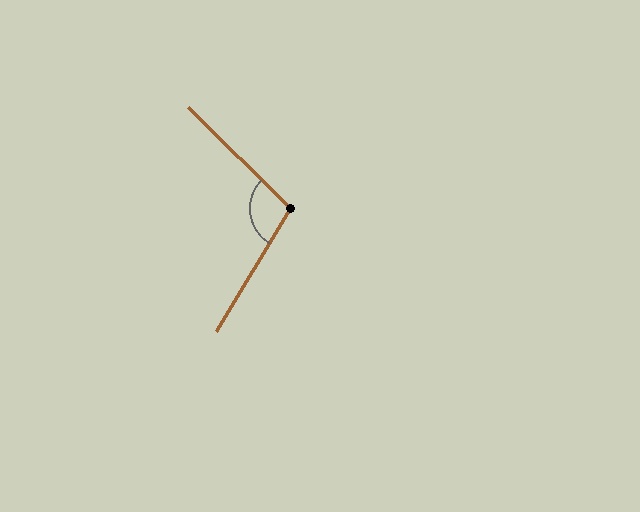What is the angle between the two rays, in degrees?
Approximately 103 degrees.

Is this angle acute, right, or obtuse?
It is obtuse.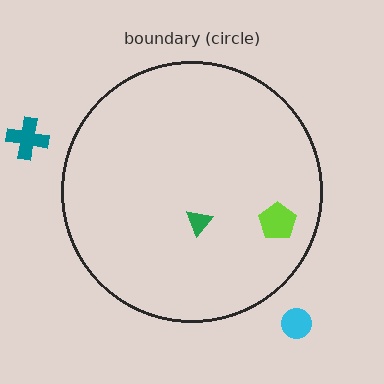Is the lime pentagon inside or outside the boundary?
Inside.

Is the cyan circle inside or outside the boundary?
Outside.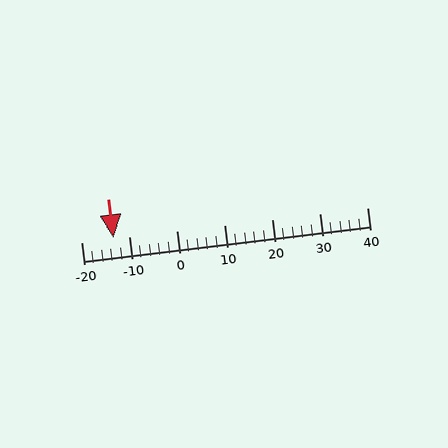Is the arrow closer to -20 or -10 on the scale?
The arrow is closer to -10.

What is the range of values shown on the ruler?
The ruler shows values from -20 to 40.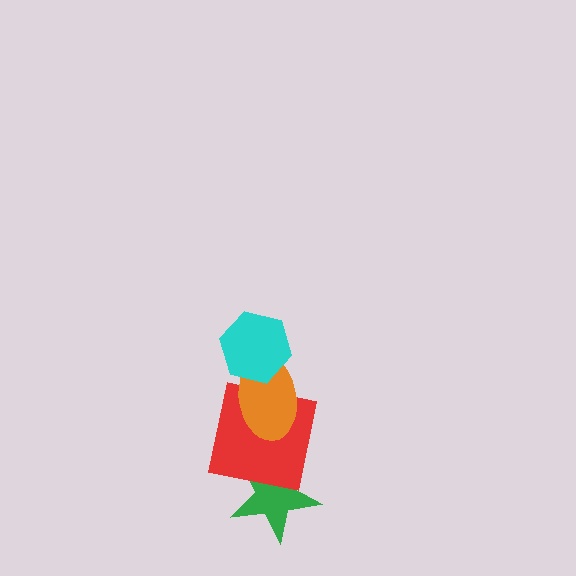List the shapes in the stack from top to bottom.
From top to bottom: the cyan hexagon, the orange ellipse, the red square, the green star.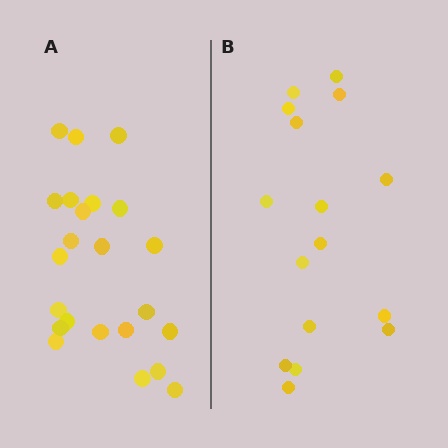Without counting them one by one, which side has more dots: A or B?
Region A (the left region) has more dots.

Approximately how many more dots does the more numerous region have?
Region A has roughly 8 or so more dots than region B.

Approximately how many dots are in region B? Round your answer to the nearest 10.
About 20 dots. (The exact count is 16, which rounds to 20.)